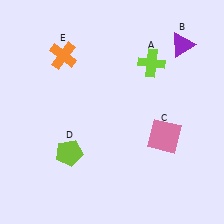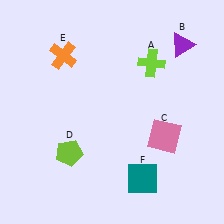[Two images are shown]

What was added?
A teal square (F) was added in Image 2.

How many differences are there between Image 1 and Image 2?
There is 1 difference between the two images.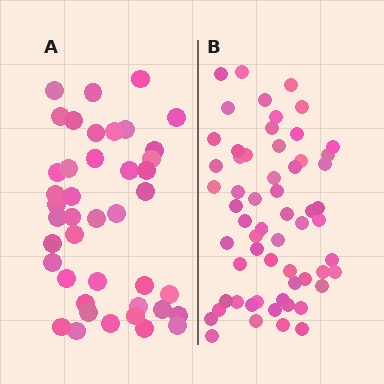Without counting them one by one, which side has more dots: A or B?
Region B (the right region) has more dots.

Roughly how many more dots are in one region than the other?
Region B has approximately 20 more dots than region A.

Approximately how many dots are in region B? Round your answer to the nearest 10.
About 60 dots.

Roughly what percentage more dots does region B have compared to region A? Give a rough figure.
About 45% more.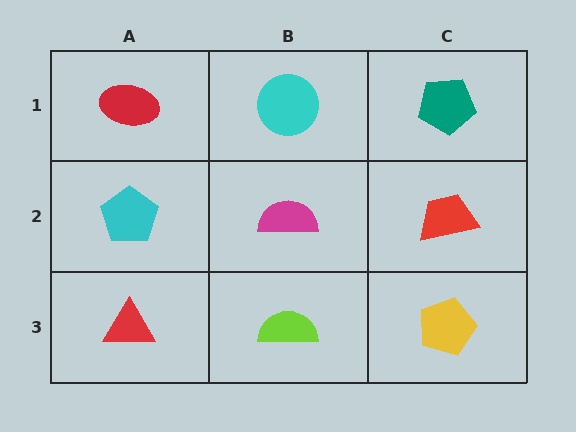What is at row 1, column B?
A cyan circle.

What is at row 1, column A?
A red ellipse.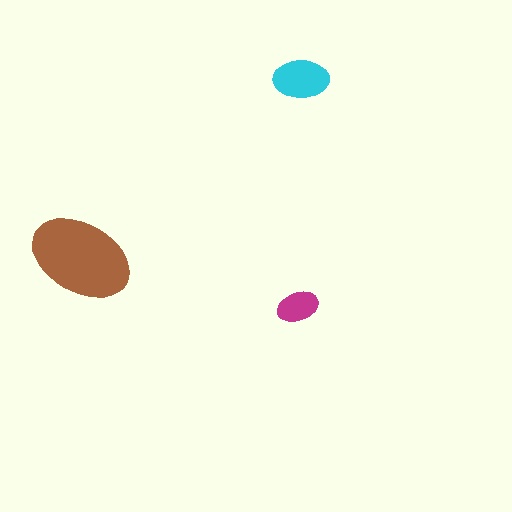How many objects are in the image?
There are 3 objects in the image.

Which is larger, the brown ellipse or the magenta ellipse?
The brown one.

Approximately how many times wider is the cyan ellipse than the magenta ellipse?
About 1.5 times wider.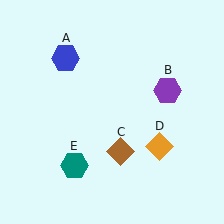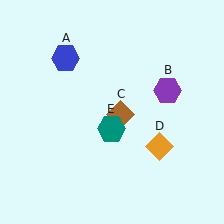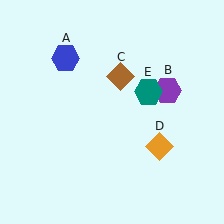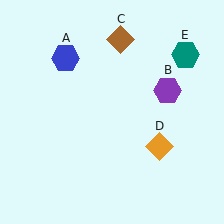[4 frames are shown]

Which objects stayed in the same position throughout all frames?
Blue hexagon (object A) and purple hexagon (object B) and orange diamond (object D) remained stationary.